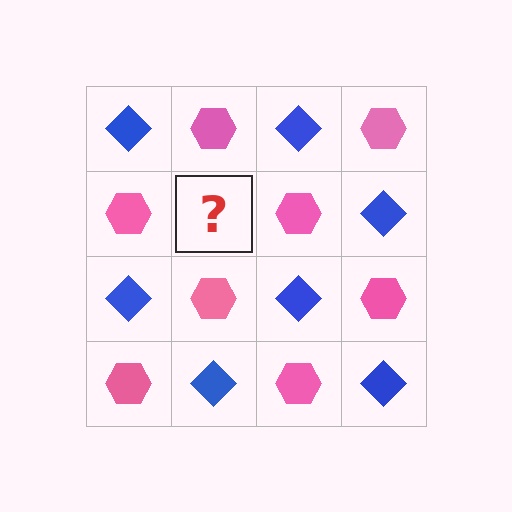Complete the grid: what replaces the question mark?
The question mark should be replaced with a blue diamond.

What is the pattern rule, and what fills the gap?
The rule is that it alternates blue diamond and pink hexagon in a checkerboard pattern. The gap should be filled with a blue diamond.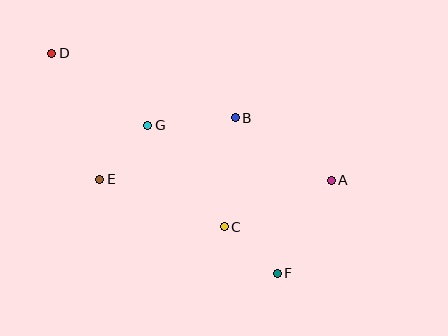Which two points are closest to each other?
Points C and F are closest to each other.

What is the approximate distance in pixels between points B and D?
The distance between B and D is approximately 195 pixels.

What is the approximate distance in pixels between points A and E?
The distance between A and E is approximately 232 pixels.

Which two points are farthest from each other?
Points D and F are farthest from each other.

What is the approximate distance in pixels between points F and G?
The distance between F and G is approximately 196 pixels.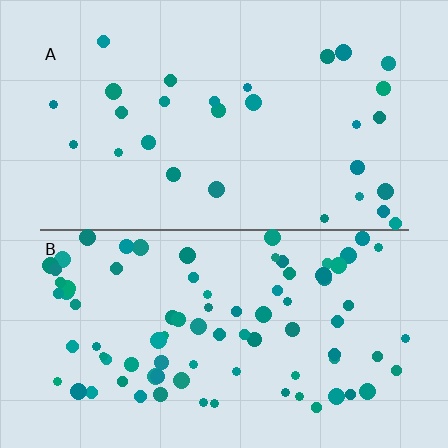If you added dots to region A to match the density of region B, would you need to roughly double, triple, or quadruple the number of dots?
Approximately triple.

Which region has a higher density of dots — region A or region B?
B (the bottom).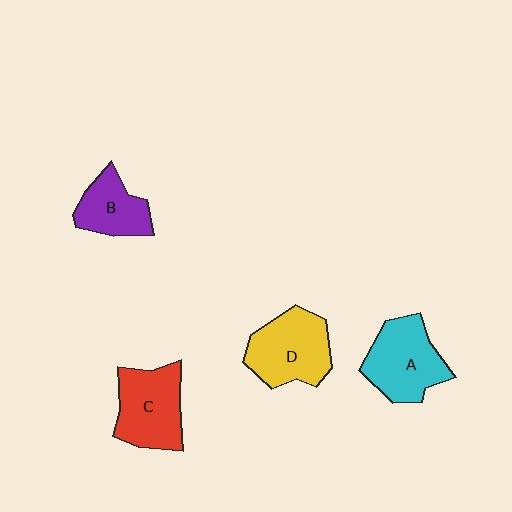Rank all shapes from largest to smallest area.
From largest to smallest: D (yellow), A (cyan), C (red), B (purple).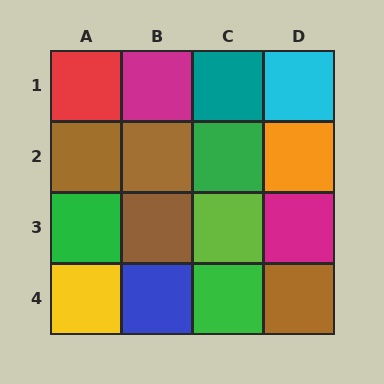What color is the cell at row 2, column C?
Green.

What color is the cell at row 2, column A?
Brown.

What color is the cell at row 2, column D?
Orange.